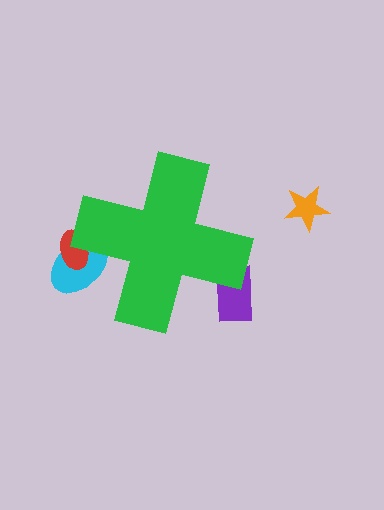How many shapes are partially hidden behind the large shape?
3 shapes are partially hidden.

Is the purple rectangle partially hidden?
Yes, the purple rectangle is partially hidden behind the green cross.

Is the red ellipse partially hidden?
Yes, the red ellipse is partially hidden behind the green cross.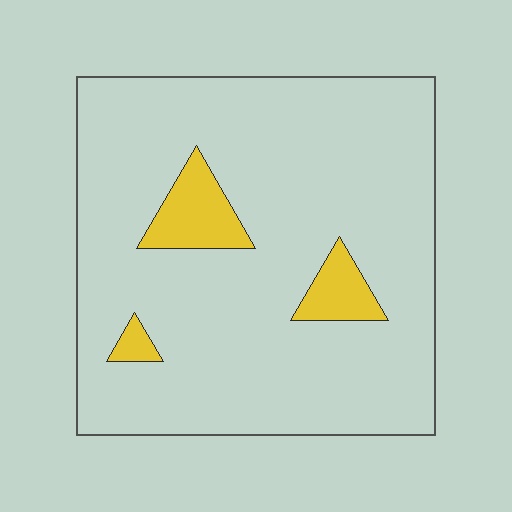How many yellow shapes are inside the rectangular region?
3.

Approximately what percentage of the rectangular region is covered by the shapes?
Approximately 10%.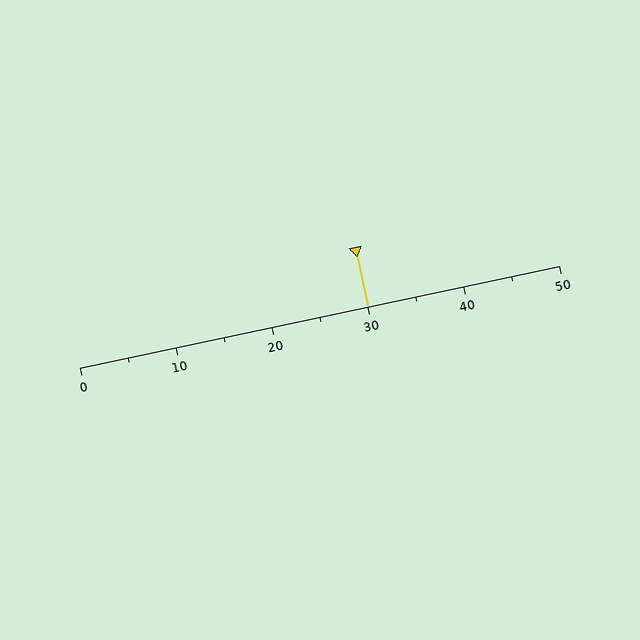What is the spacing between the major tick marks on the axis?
The major ticks are spaced 10 apart.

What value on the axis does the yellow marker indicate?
The marker indicates approximately 30.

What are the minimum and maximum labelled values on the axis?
The axis runs from 0 to 50.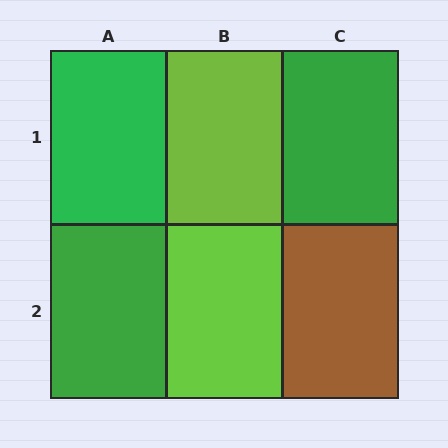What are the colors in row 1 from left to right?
Green, lime, green.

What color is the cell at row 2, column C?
Brown.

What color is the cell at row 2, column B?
Lime.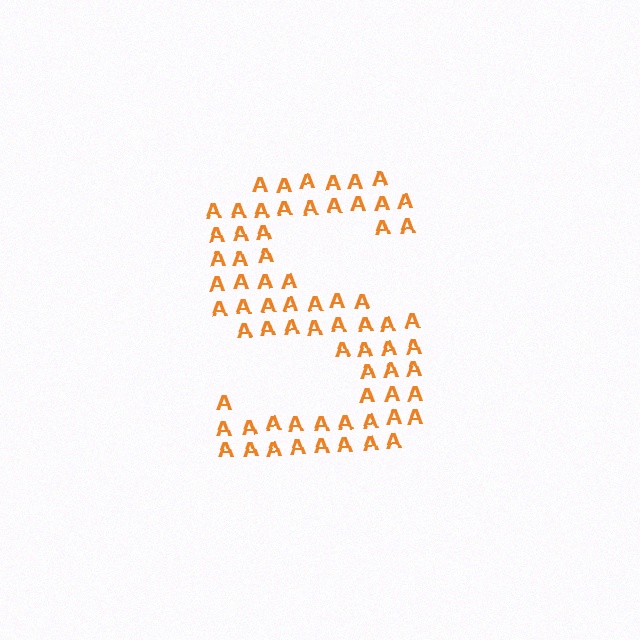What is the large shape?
The large shape is the letter S.